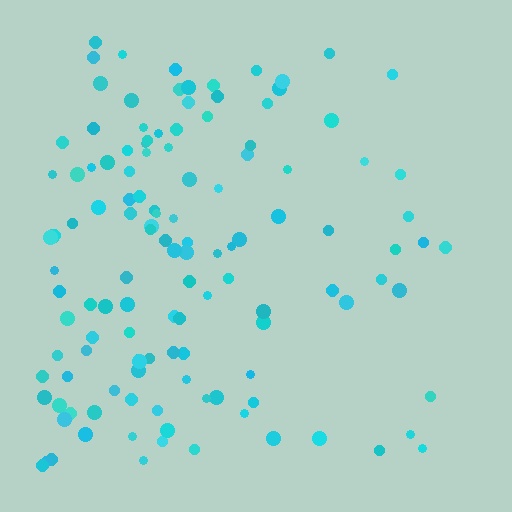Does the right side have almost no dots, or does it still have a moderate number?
Still a moderate number, just noticeably fewer than the left.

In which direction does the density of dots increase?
From right to left, with the left side densest.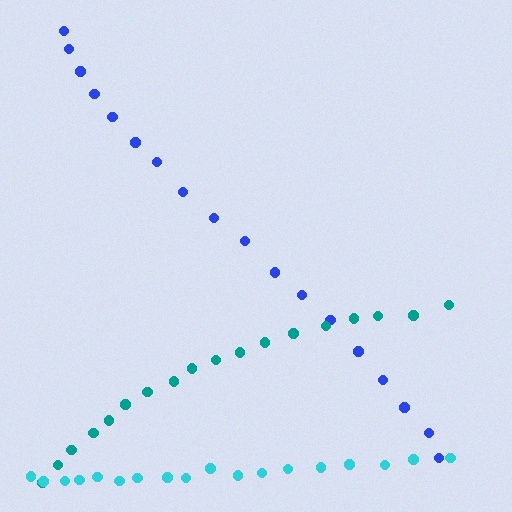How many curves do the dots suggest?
There are 3 distinct paths.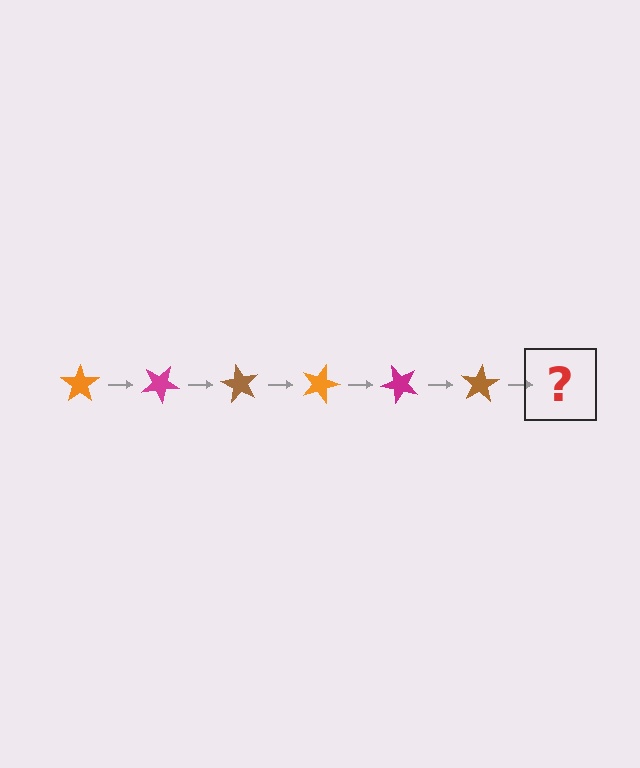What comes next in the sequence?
The next element should be an orange star, rotated 180 degrees from the start.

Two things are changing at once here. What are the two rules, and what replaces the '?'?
The two rules are that it rotates 30 degrees each step and the color cycles through orange, magenta, and brown. The '?' should be an orange star, rotated 180 degrees from the start.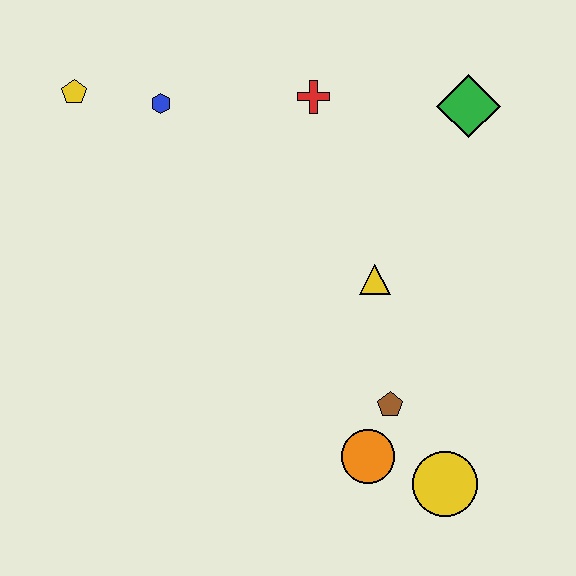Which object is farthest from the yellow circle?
The yellow pentagon is farthest from the yellow circle.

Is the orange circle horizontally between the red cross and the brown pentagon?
Yes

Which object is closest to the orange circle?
The brown pentagon is closest to the orange circle.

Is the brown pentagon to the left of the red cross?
No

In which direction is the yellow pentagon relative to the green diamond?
The yellow pentagon is to the left of the green diamond.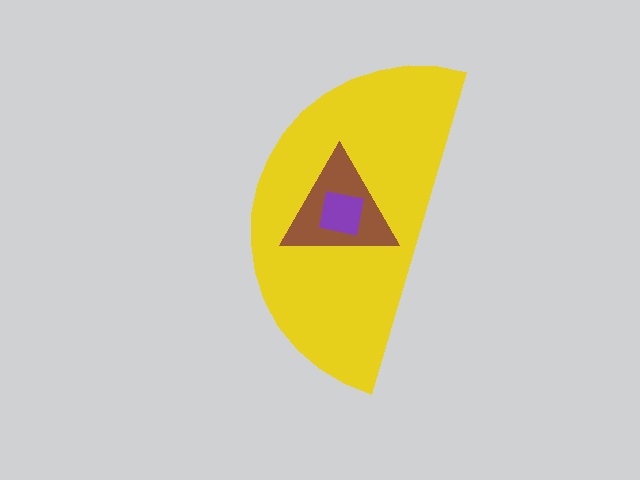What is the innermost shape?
The purple square.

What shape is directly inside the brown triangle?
The purple square.